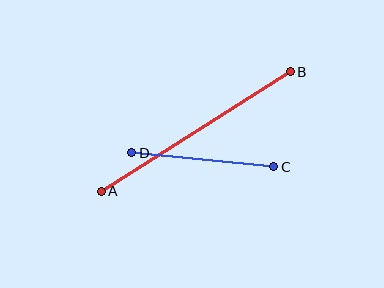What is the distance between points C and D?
The distance is approximately 143 pixels.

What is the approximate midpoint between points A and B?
The midpoint is at approximately (196, 132) pixels.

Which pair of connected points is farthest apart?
Points A and B are farthest apart.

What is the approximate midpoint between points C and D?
The midpoint is at approximately (203, 160) pixels.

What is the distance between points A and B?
The distance is approximately 224 pixels.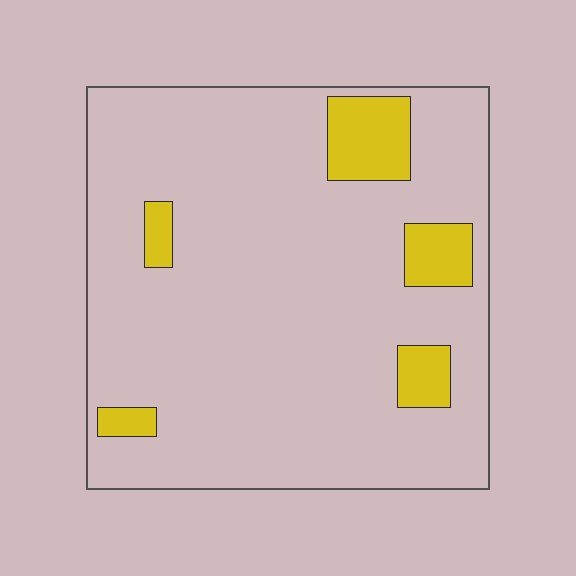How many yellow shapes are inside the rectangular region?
5.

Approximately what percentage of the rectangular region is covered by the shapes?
Approximately 10%.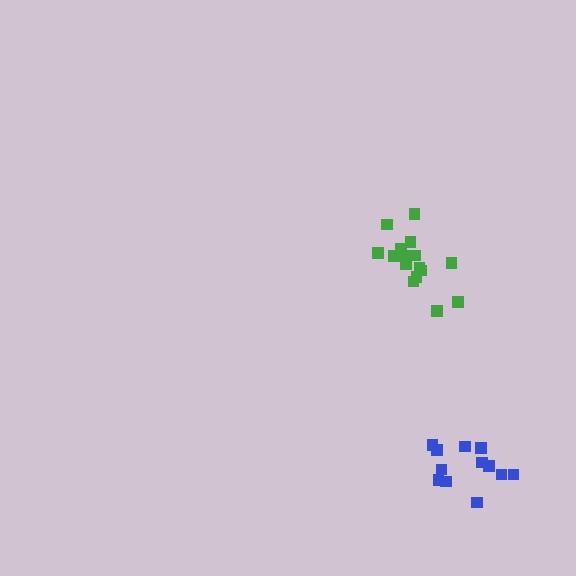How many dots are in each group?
Group 1: 16 dots, Group 2: 12 dots (28 total).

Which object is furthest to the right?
The blue cluster is rightmost.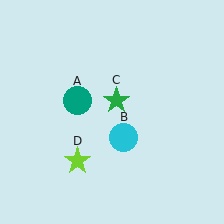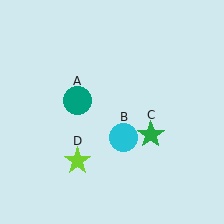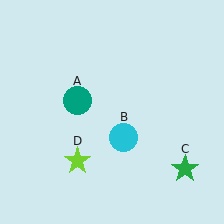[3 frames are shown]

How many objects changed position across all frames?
1 object changed position: green star (object C).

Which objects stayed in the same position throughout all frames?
Teal circle (object A) and cyan circle (object B) and lime star (object D) remained stationary.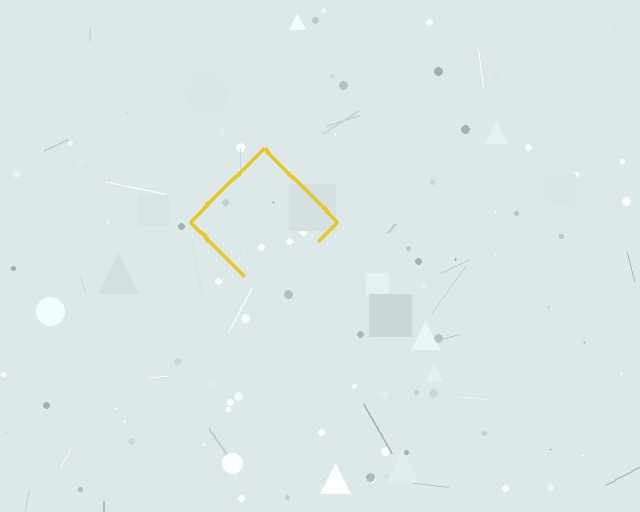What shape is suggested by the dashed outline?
The dashed outline suggests a diamond.